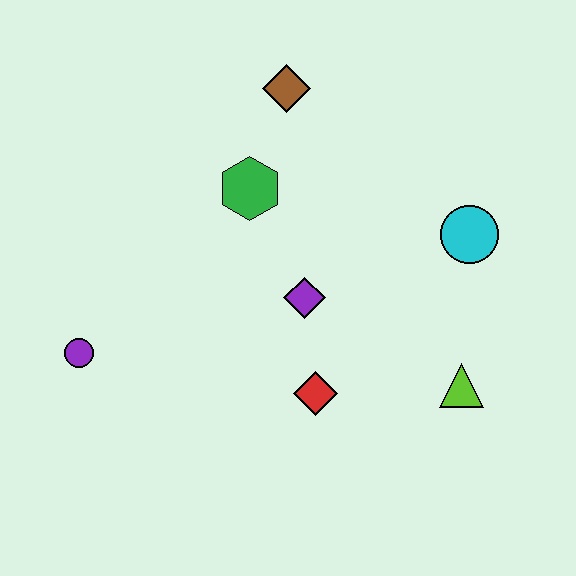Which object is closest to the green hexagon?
The brown diamond is closest to the green hexagon.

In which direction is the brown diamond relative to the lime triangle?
The brown diamond is above the lime triangle.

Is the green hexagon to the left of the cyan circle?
Yes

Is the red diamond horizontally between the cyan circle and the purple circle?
Yes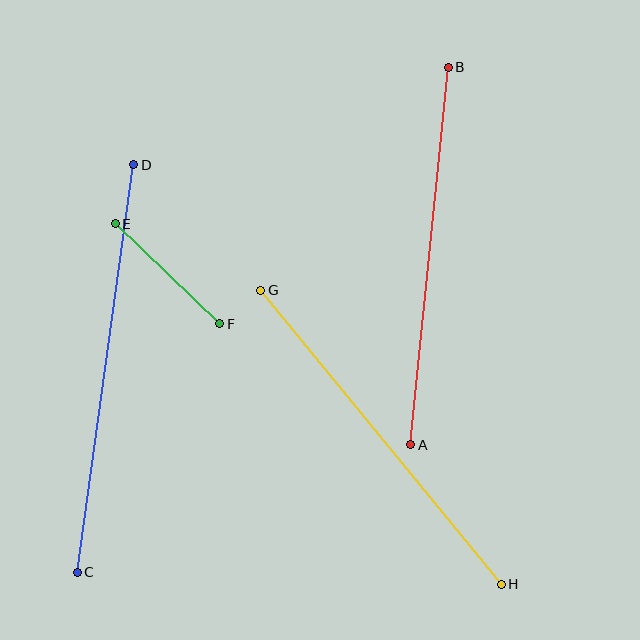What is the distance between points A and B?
The distance is approximately 379 pixels.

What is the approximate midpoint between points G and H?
The midpoint is at approximately (381, 437) pixels.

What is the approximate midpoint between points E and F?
The midpoint is at approximately (168, 274) pixels.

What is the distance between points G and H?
The distance is approximately 380 pixels.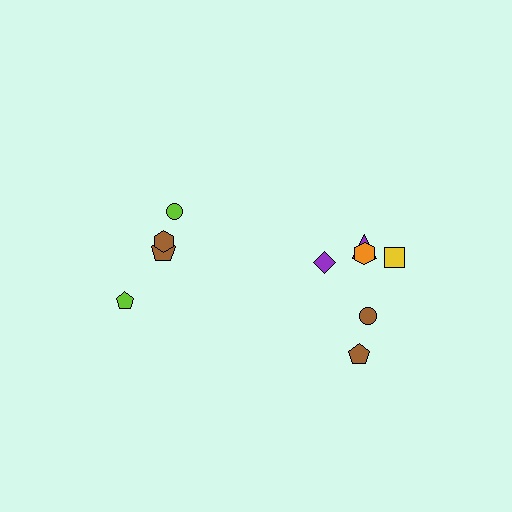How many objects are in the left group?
There are 4 objects.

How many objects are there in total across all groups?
There are 10 objects.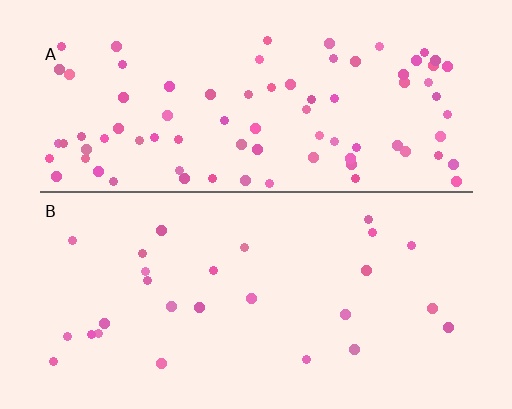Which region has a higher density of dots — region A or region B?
A (the top).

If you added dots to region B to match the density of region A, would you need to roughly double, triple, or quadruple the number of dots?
Approximately triple.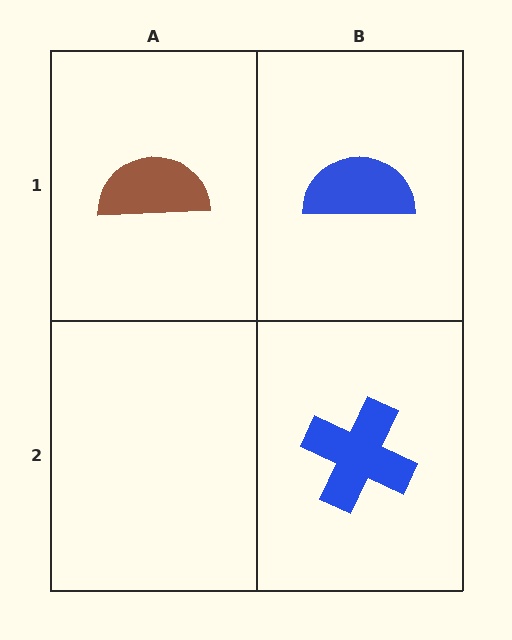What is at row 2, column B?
A blue cross.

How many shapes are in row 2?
1 shape.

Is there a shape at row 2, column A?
No, that cell is empty.